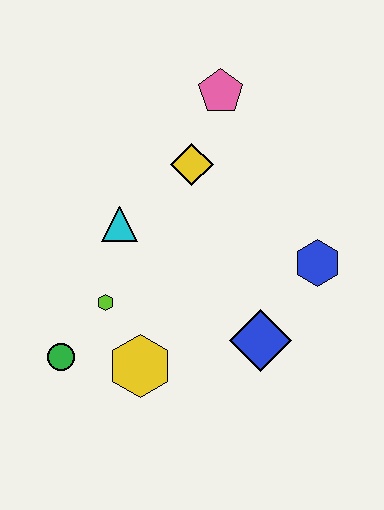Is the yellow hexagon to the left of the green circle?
No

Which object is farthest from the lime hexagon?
The pink pentagon is farthest from the lime hexagon.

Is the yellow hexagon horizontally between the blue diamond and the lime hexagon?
Yes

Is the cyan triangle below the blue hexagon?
No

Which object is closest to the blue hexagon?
The blue diamond is closest to the blue hexagon.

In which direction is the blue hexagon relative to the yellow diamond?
The blue hexagon is to the right of the yellow diamond.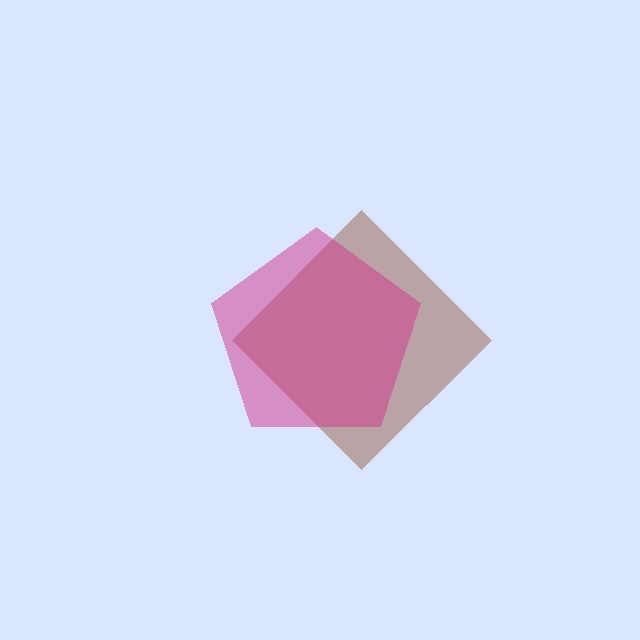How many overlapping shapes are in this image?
There are 2 overlapping shapes in the image.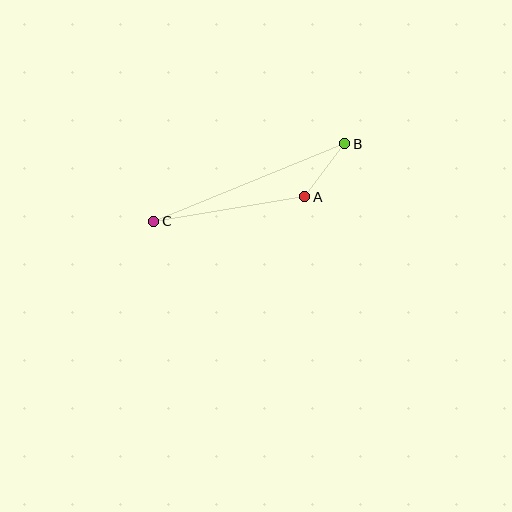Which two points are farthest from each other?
Points B and C are farthest from each other.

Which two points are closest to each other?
Points A and B are closest to each other.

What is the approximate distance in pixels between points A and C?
The distance between A and C is approximately 153 pixels.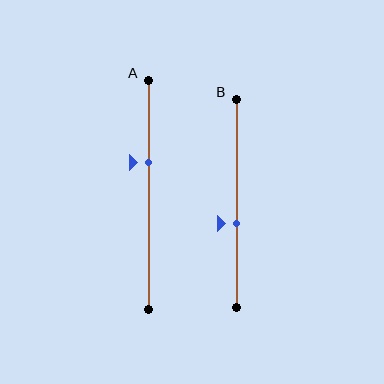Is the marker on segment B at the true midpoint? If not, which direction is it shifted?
No, the marker on segment B is shifted downward by about 10% of the segment length.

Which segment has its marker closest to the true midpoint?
Segment B has its marker closest to the true midpoint.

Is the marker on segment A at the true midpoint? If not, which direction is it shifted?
No, the marker on segment A is shifted upward by about 14% of the segment length.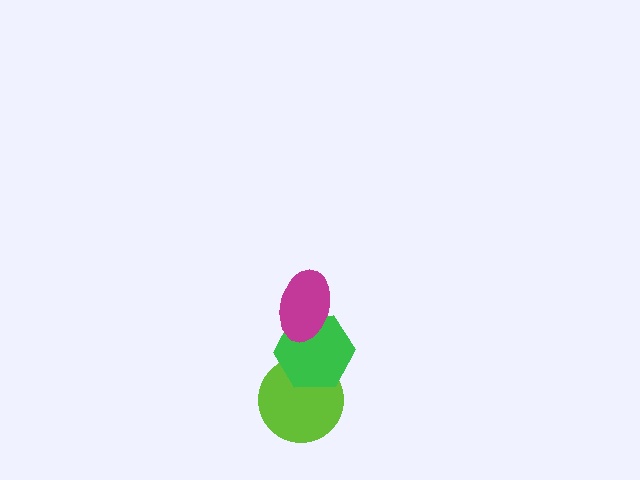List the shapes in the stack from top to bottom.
From top to bottom: the magenta ellipse, the green hexagon, the lime circle.